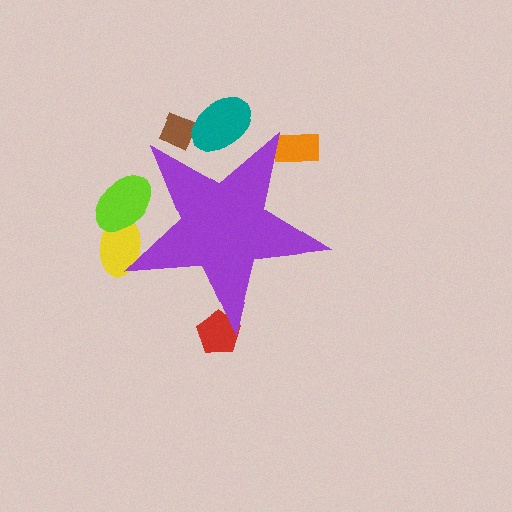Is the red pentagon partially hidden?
Yes, the red pentagon is partially hidden behind the purple star.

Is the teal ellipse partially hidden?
Yes, the teal ellipse is partially hidden behind the purple star.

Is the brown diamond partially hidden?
Yes, the brown diamond is partially hidden behind the purple star.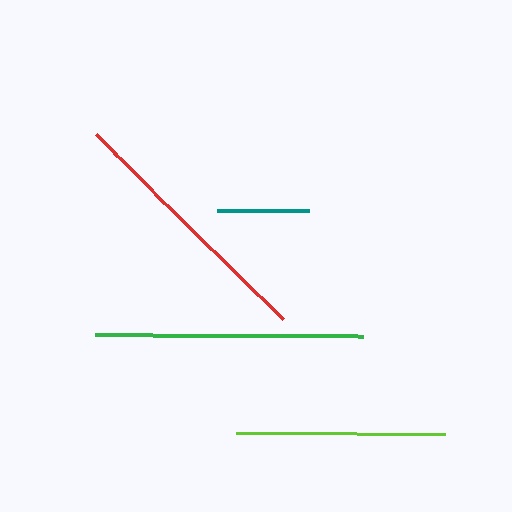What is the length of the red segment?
The red segment is approximately 263 pixels long.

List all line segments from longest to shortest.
From longest to shortest: green, red, lime, teal.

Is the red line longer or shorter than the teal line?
The red line is longer than the teal line.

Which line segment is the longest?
The green line is the longest at approximately 269 pixels.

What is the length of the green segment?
The green segment is approximately 269 pixels long.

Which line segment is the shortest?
The teal line is the shortest at approximately 92 pixels.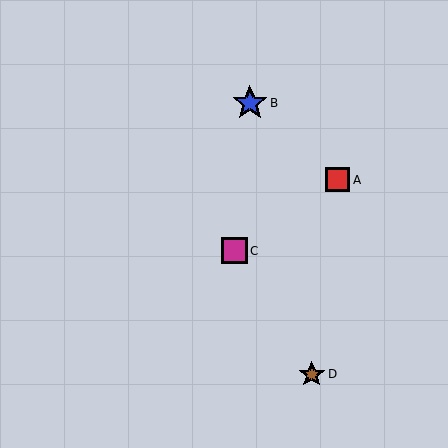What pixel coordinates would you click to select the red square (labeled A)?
Click at (338, 180) to select the red square A.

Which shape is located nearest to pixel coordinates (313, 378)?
The brown star (labeled D) at (312, 374) is nearest to that location.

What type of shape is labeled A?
Shape A is a red square.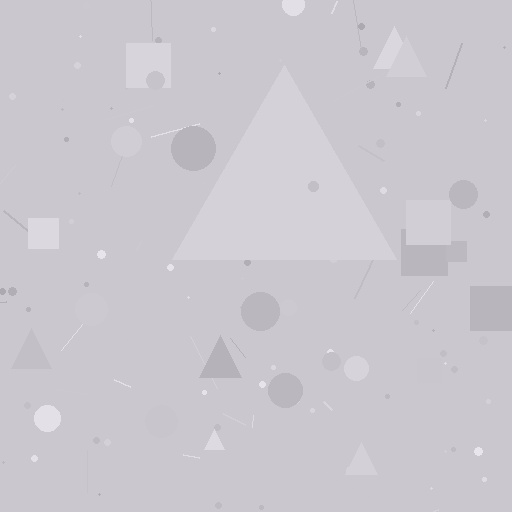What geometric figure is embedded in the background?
A triangle is embedded in the background.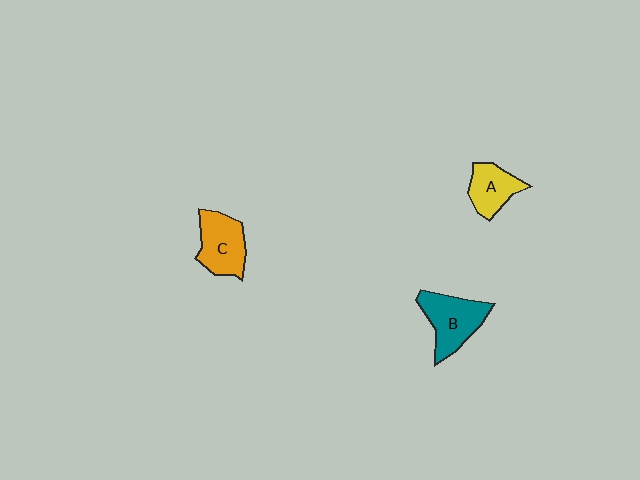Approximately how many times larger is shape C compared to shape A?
Approximately 1.3 times.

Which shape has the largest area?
Shape B (teal).